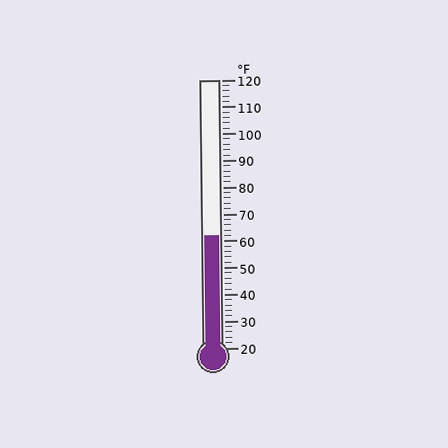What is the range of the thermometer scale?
The thermometer scale ranges from 20°F to 120°F.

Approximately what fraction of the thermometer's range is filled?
The thermometer is filled to approximately 40% of its range.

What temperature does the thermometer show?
The thermometer shows approximately 62°F.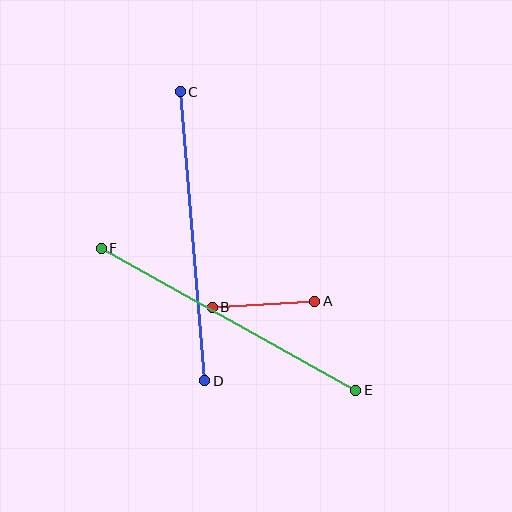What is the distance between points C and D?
The distance is approximately 290 pixels.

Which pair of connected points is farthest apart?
Points E and F are farthest apart.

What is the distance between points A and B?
The distance is approximately 103 pixels.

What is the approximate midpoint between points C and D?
The midpoint is at approximately (193, 236) pixels.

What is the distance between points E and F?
The distance is approximately 291 pixels.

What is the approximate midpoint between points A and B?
The midpoint is at approximately (264, 304) pixels.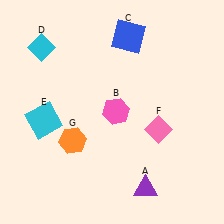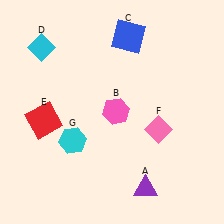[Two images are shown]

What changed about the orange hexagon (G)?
In Image 1, G is orange. In Image 2, it changed to cyan.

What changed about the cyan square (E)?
In Image 1, E is cyan. In Image 2, it changed to red.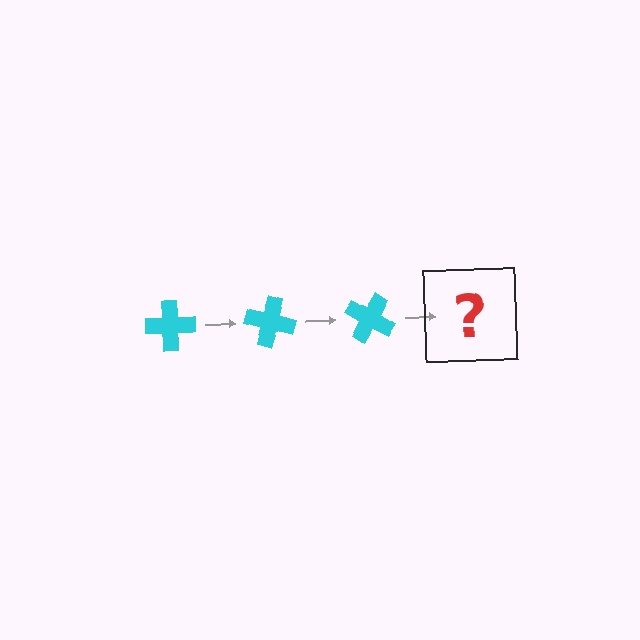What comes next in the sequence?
The next element should be a cyan cross rotated 45 degrees.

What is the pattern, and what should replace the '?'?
The pattern is that the cross rotates 15 degrees each step. The '?' should be a cyan cross rotated 45 degrees.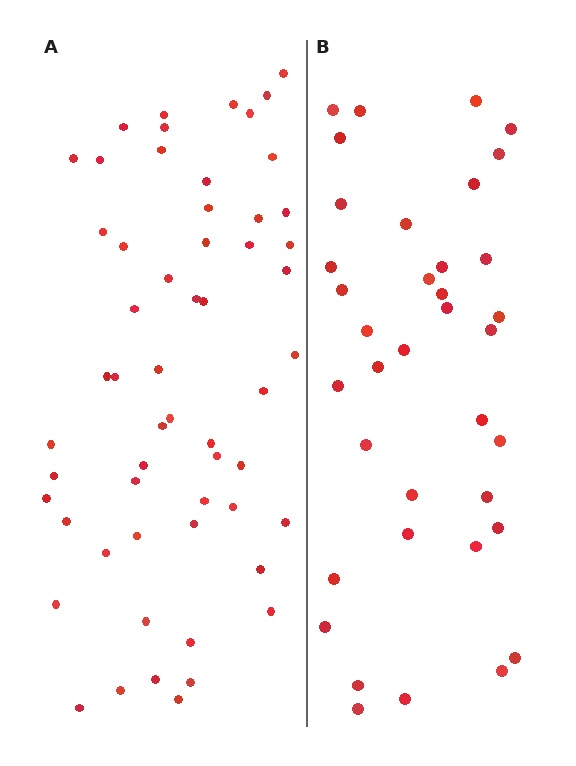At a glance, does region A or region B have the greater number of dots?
Region A (the left region) has more dots.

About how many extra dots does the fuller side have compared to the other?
Region A has approximately 20 more dots than region B.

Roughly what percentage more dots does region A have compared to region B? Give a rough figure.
About 55% more.